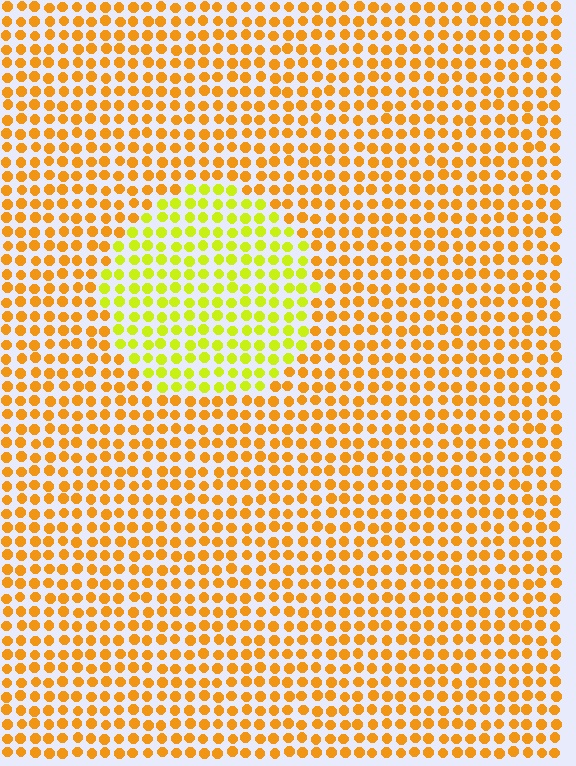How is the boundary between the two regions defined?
The boundary is defined purely by a slight shift in hue (about 36 degrees). Spacing, size, and orientation are identical on both sides.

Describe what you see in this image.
The image is filled with small orange elements in a uniform arrangement. A circle-shaped region is visible where the elements are tinted to a slightly different hue, forming a subtle color boundary.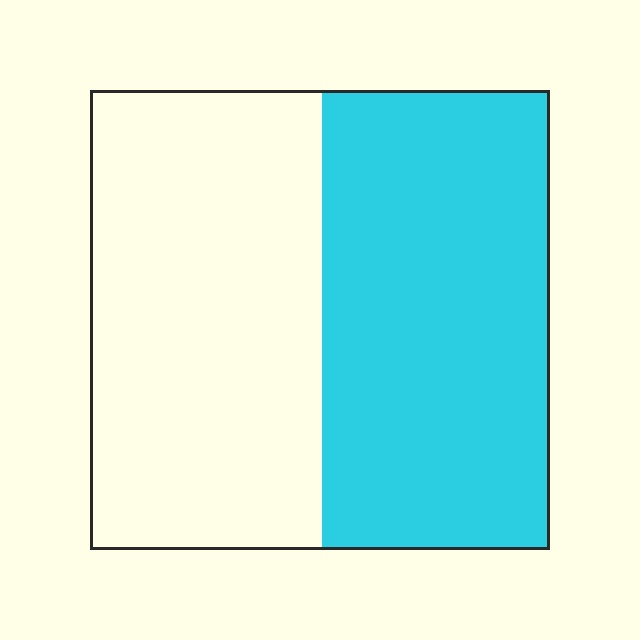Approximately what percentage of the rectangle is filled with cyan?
Approximately 50%.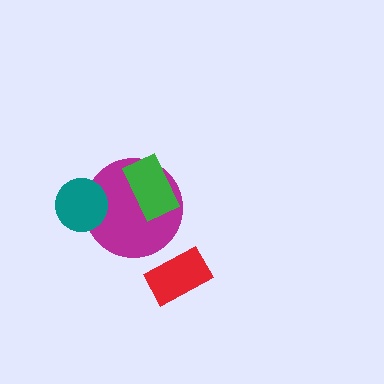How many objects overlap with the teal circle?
1 object overlaps with the teal circle.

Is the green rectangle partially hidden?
No, no other shape covers it.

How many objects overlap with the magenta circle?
2 objects overlap with the magenta circle.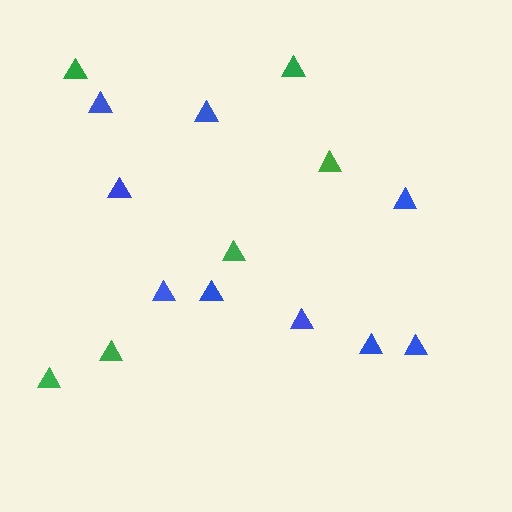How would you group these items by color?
There are 2 groups: one group of green triangles (6) and one group of blue triangles (9).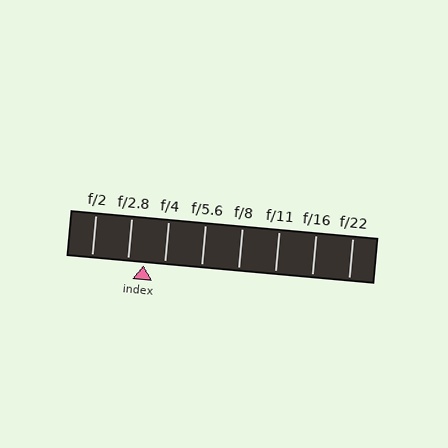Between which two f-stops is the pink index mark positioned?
The index mark is between f/2.8 and f/4.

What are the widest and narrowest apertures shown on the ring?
The widest aperture shown is f/2 and the narrowest is f/22.